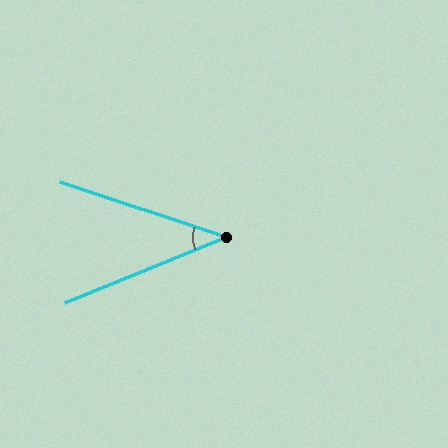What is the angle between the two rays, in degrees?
Approximately 40 degrees.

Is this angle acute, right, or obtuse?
It is acute.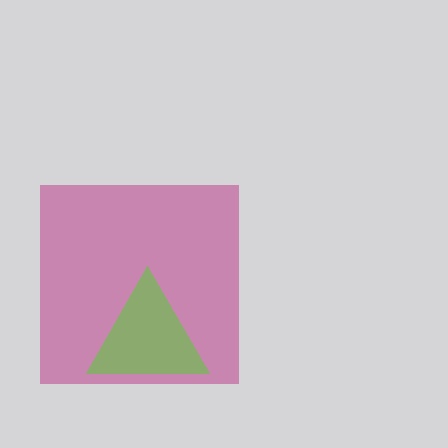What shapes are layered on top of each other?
The layered shapes are: a magenta square, a lime triangle.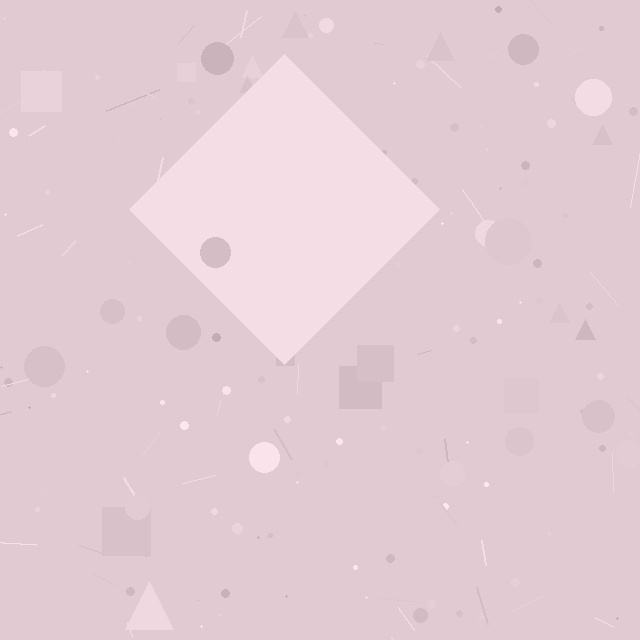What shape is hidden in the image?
A diamond is hidden in the image.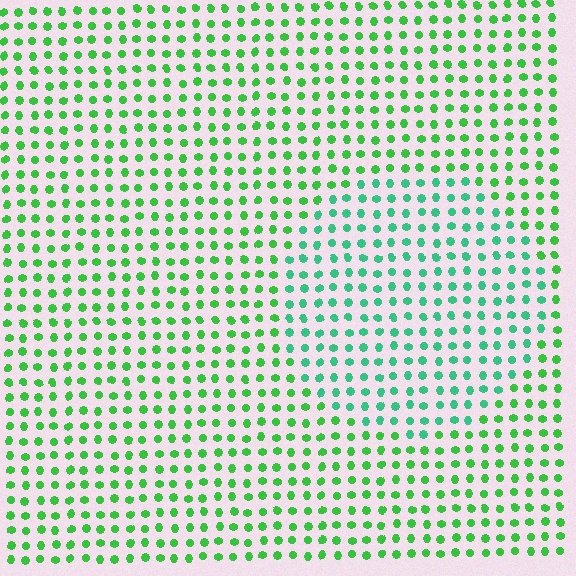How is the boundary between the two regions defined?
The boundary is defined purely by a slight shift in hue (about 31 degrees). Spacing, size, and orientation are identical on both sides.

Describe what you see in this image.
The image is filled with small green elements in a uniform arrangement. A circle-shaped region is visible where the elements are tinted to a slightly different hue, forming a subtle color boundary.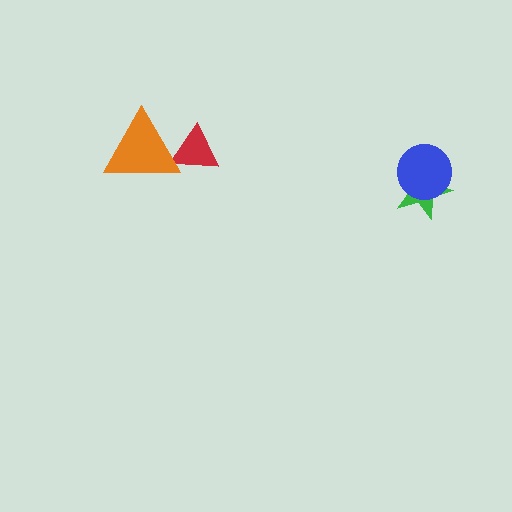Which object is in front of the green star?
The blue circle is in front of the green star.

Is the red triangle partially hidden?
Yes, it is partially covered by another shape.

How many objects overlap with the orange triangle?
1 object overlaps with the orange triangle.